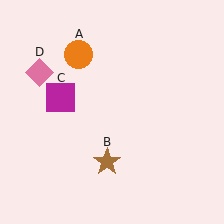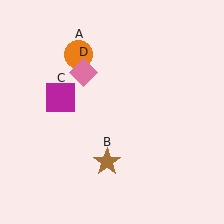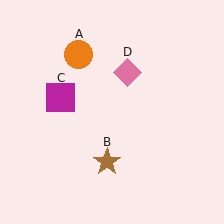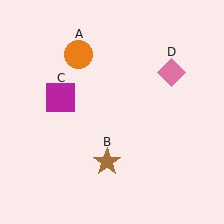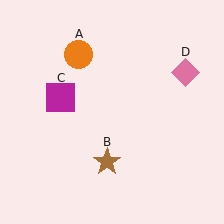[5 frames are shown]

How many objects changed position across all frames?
1 object changed position: pink diamond (object D).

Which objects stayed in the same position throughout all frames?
Orange circle (object A) and brown star (object B) and magenta square (object C) remained stationary.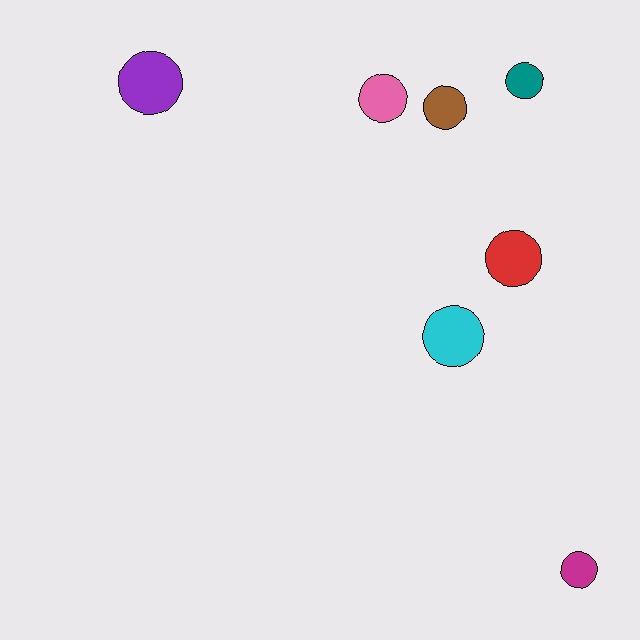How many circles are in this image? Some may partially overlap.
There are 7 circles.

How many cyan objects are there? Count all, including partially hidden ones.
There is 1 cyan object.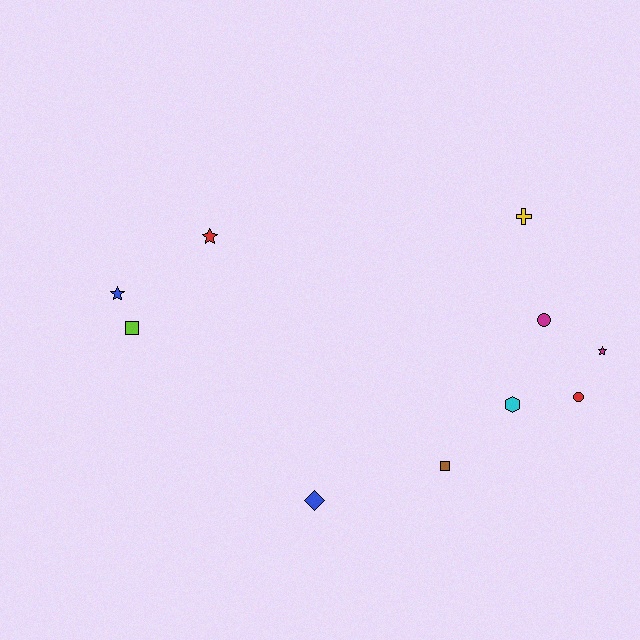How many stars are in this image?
There are 3 stars.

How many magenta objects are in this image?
There are 2 magenta objects.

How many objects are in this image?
There are 10 objects.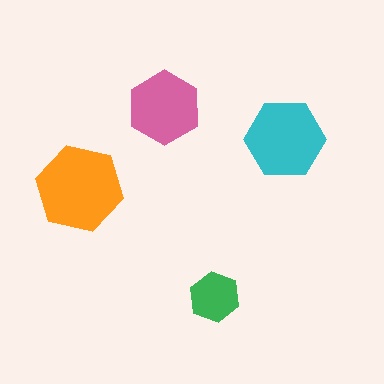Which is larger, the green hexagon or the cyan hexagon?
The cyan one.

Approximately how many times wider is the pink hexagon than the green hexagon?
About 1.5 times wider.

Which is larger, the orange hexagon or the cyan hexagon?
The orange one.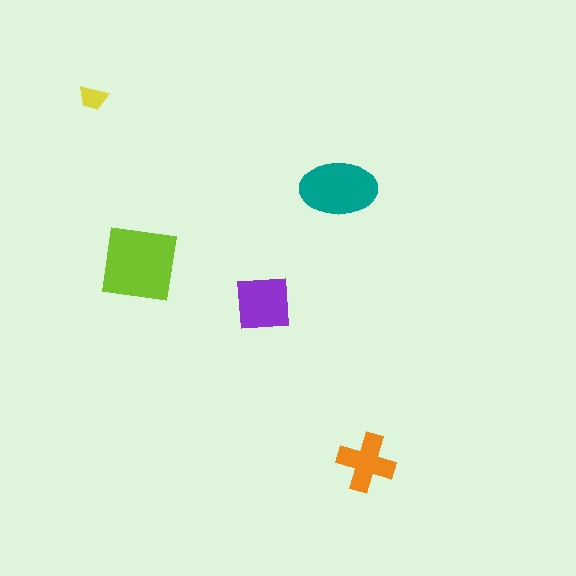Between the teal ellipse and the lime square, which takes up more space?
The lime square.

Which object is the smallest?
The yellow trapezoid.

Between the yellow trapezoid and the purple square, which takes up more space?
The purple square.